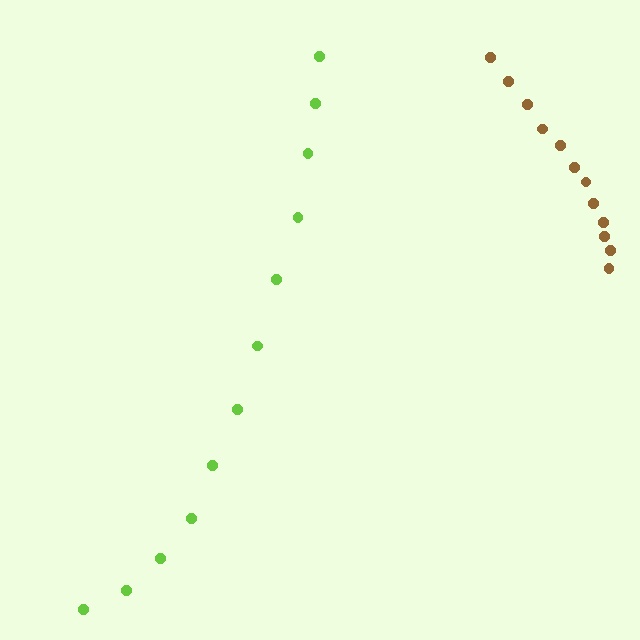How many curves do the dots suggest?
There are 2 distinct paths.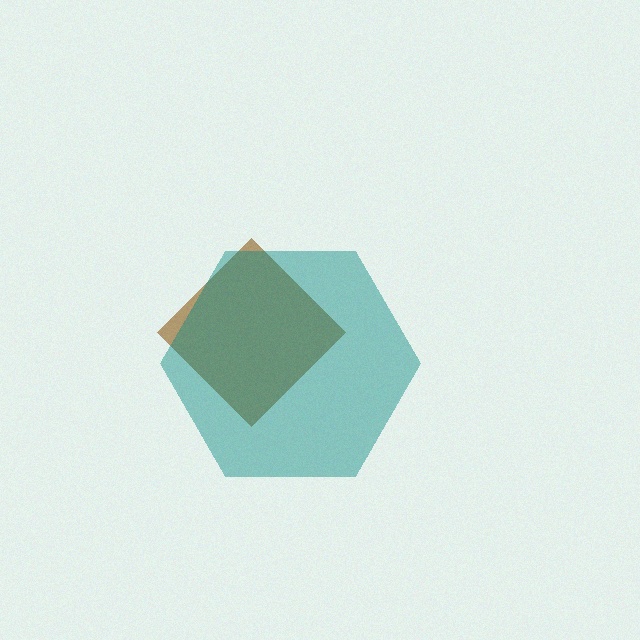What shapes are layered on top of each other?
The layered shapes are: a brown diamond, a teal hexagon.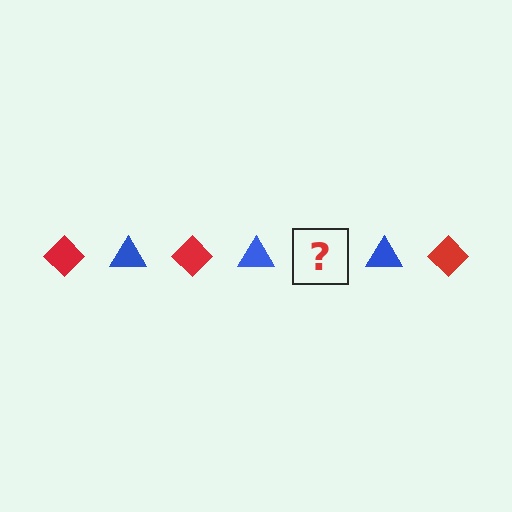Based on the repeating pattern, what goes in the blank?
The blank should be a red diamond.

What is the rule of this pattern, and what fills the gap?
The rule is that the pattern alternates between red diamond and blue triangle. The gap should be filled with a red diamond.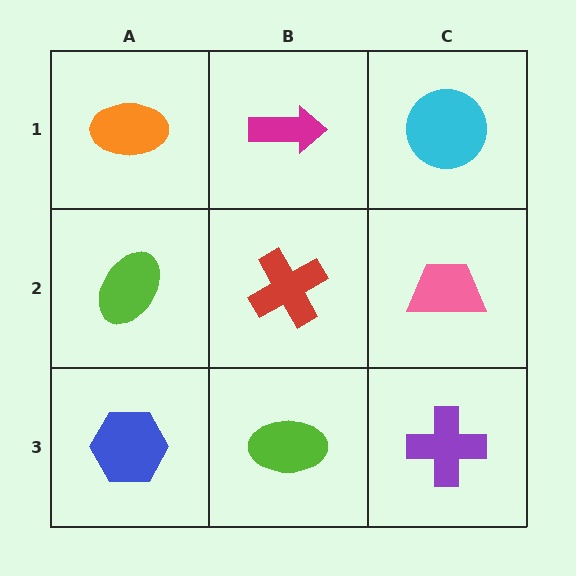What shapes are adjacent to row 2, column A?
An orange ellipse (row 1, column A), a blue hexagon (row 3, column A), a red cross (row 2, column B).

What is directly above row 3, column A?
A lime ellipse.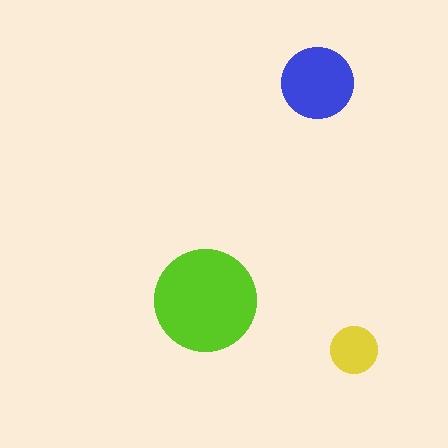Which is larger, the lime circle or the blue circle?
The lime one.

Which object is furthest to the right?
The yellow circle is rightmost.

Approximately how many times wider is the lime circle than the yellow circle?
About 2 times wider.